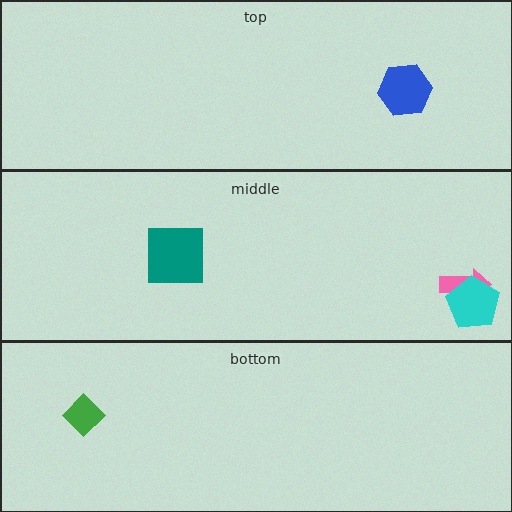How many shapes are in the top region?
1.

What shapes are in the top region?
The blue hexagon.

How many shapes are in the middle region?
3.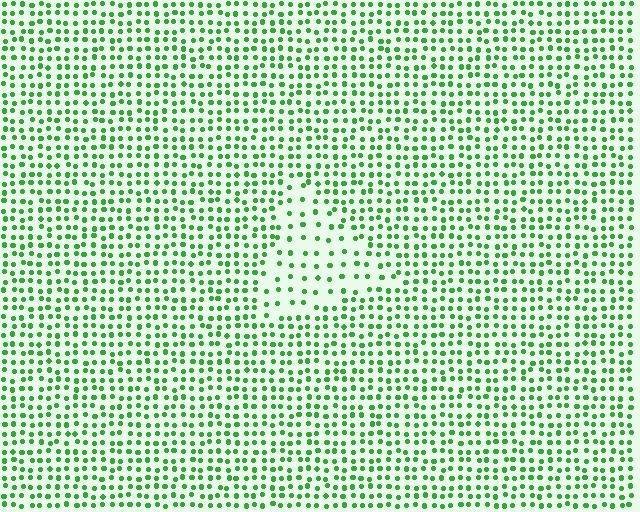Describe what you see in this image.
The image contains small green elements arranged at two different densities. A triangle-shaped region is visible where the elements are less densely packed than the surrounding area.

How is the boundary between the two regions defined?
The boundary is defined by a change in element density (approximately 2.1x ratio). All elements are the same color, size, and shape.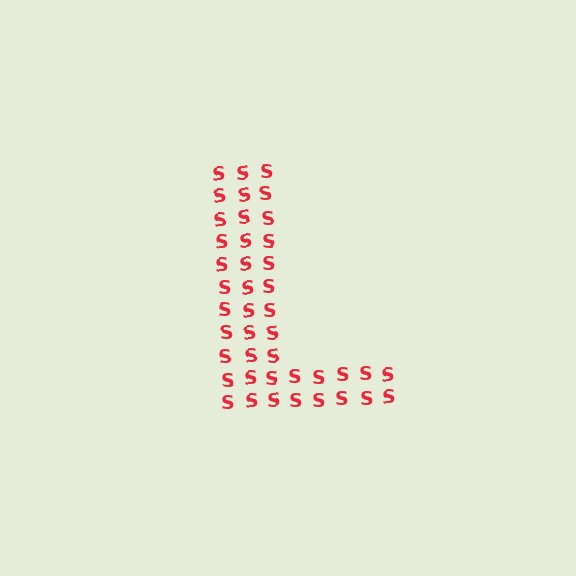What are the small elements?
The small elements are letter S's.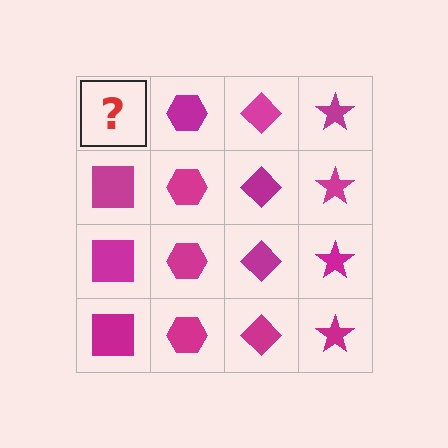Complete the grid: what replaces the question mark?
The question mark should be replaced with a magenta square.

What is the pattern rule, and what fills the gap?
The rule is that each column has a consistent shape. The gap should be filled with a magenta square.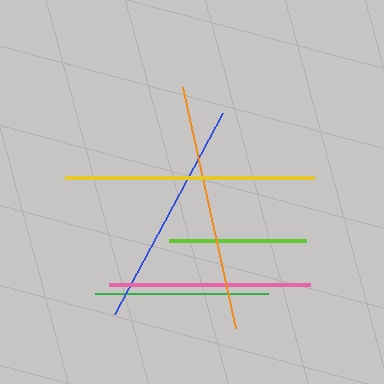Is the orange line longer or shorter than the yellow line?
The yellow line is longer than the orange line.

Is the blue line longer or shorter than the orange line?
The orange line is longer than the blue line.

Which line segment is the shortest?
The lime line is the shortest at approximately 137 pixels.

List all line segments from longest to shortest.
From longest to shortest: yellow, orange, blue, pink, green, lime.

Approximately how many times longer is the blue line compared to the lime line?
The blue line is approximately 1.7 times the length of the lime line.